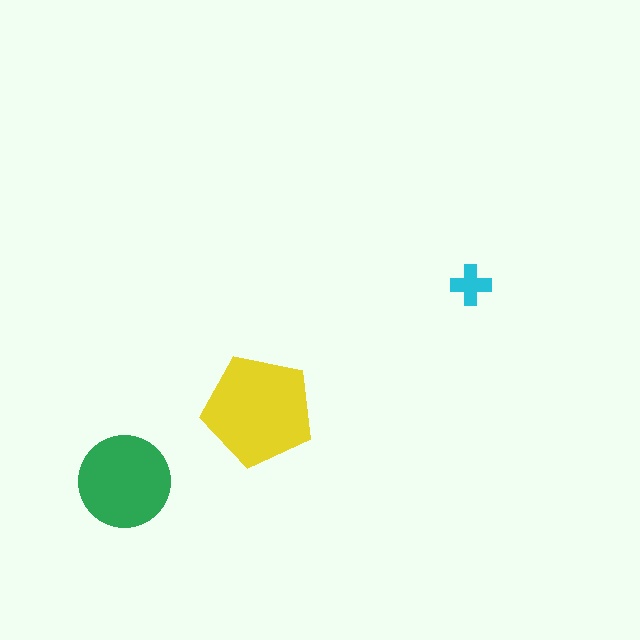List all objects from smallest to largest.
The cyan cross, the green circle, the yellow pentagon.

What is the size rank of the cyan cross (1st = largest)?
3rd.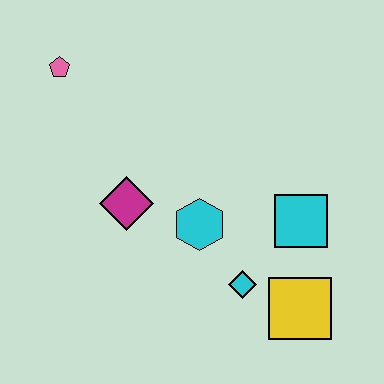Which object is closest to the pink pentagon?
The magenta diamond is closest to the pink pentagon.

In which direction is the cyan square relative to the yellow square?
The cyan square is above the yellow square.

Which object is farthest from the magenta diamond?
The yellow square is farthest from the magenta diamond.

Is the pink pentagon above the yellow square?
Yes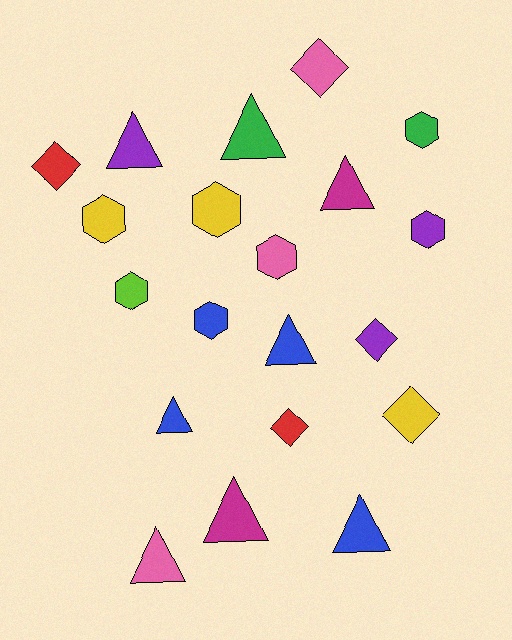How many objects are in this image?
There are 20 objects.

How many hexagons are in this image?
There are 7 hexagons.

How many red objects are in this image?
There are 2 red objects.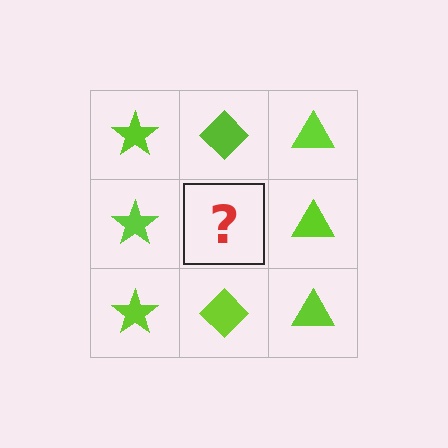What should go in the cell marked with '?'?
The missing cell should contain a lime diamond.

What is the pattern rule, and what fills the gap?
The rule is that each column has a consistent shape. The gap should be filled with a lime diamond.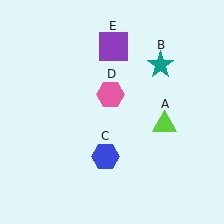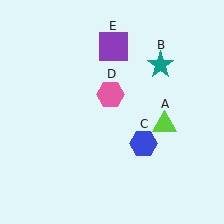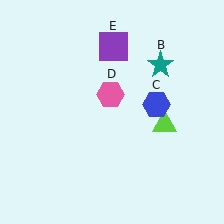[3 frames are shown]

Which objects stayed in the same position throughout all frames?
Lime triangle (object A) and teal star (object B) and pink hexagon (object D) and purple square (object E) remained stationary.